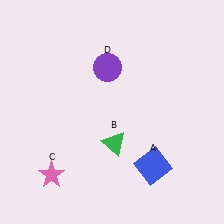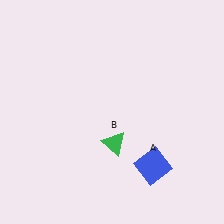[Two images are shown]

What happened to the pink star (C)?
The pink star (C) was removed in Image 2. It was in the bottom-left area of Image 1.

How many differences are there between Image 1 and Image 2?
There are 2 differences between the two images.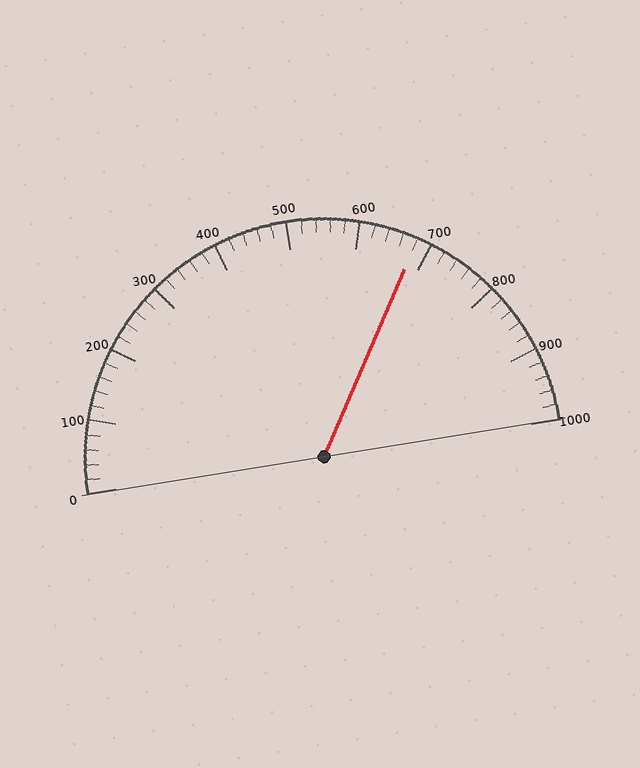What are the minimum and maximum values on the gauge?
The gauge ranges from 0 to 1000.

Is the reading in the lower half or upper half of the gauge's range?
The reading is in the upper half of the range (0 to 1000).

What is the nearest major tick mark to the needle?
The nearest major tick mark is 700.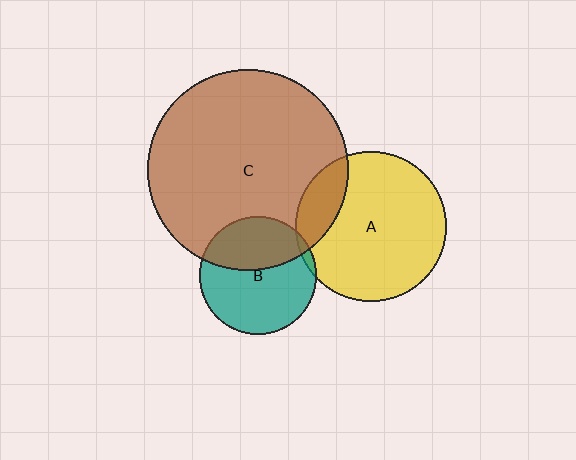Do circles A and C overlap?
Yes.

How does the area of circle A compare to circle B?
Approximately 1.6 times.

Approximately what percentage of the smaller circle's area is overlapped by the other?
Approximately 15%.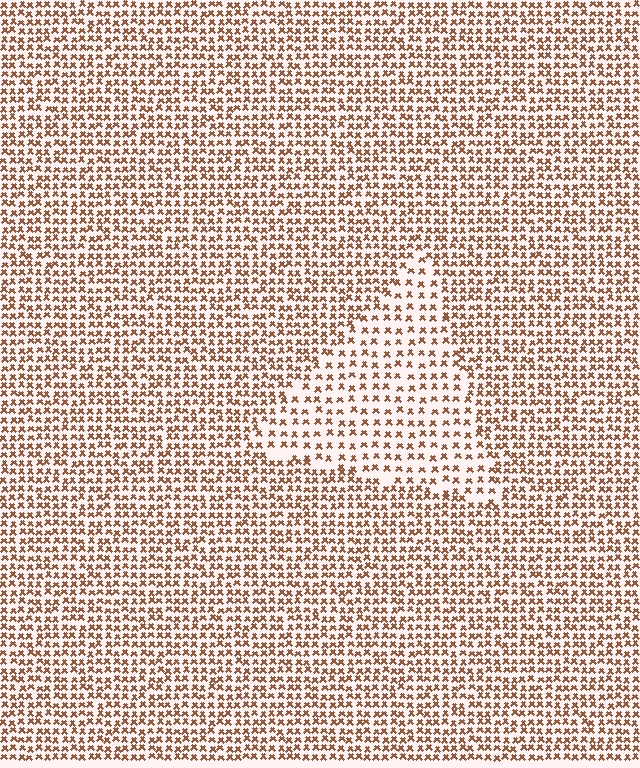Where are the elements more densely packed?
The elements are more densely packed outside the triangle boundary.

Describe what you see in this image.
The image contains small brown elements arranged at two different densities. A triangle-shaped region is visible where the elements are less densely packed than the surrounding area.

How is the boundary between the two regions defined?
The boundary is defined by a change in element density (approximately 1.8x ratio). All elements are the same color, size, and shape.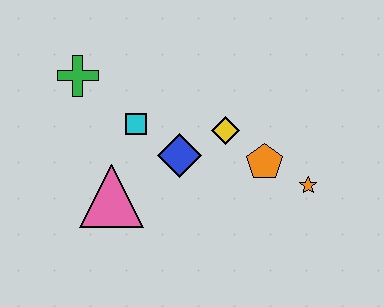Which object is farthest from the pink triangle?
The orange star is farthest from the pink triangle.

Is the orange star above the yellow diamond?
No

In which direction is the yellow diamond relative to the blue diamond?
The yellow diamond is to the right of the blue diamond.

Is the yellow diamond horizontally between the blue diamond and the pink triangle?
No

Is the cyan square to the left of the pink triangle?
No